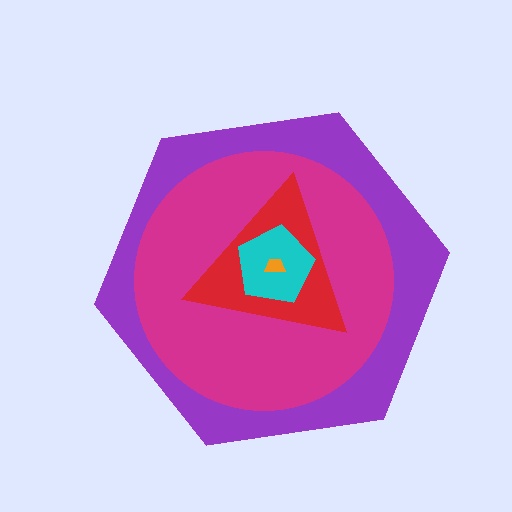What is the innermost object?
The orange trapezoid.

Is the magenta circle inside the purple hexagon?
Yes.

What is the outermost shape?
The purple hexagon.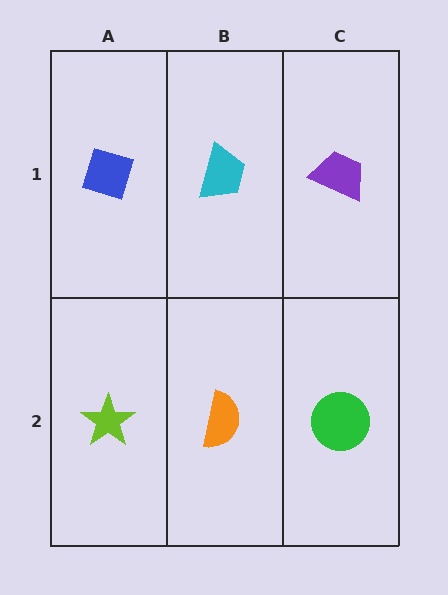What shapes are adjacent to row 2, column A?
A blue diamond (row 1, column A), an orange semicircle (row 2, column B).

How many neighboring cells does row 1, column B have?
3.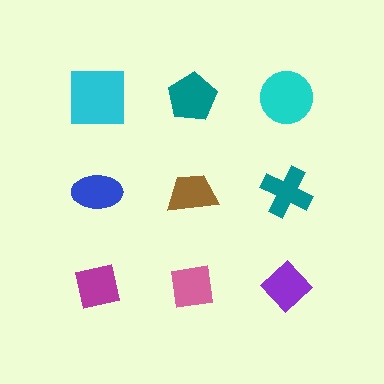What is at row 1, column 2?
A teal pentagon.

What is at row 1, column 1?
A cyan square.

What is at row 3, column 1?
A magenta square.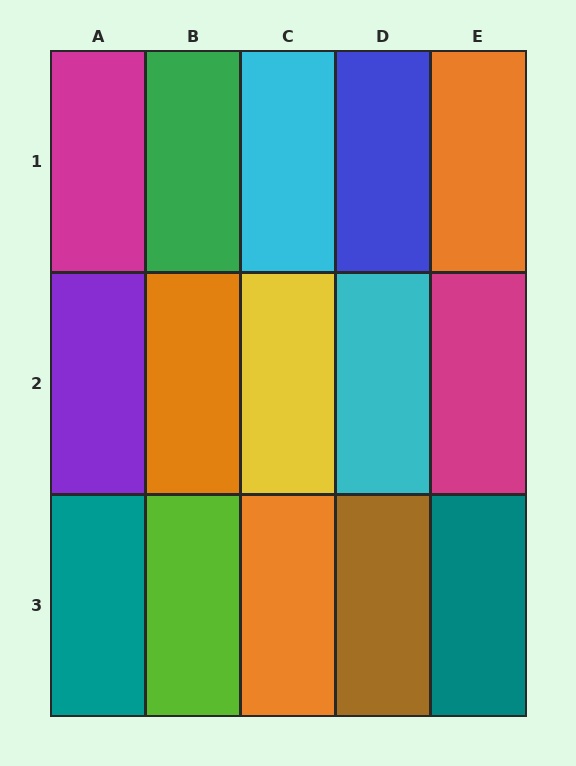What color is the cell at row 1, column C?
Cyan.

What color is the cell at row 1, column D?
Blue.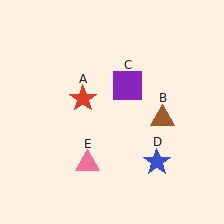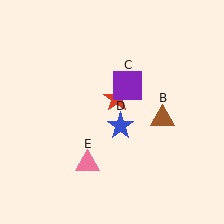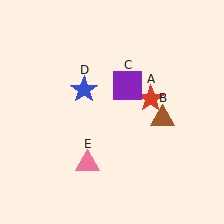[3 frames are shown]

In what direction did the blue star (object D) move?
The blue star (object D) moved up and to the left.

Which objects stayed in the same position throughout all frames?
Brown triangle (object B) and purple square (object C) and pink triangle (object E) remained stationary.